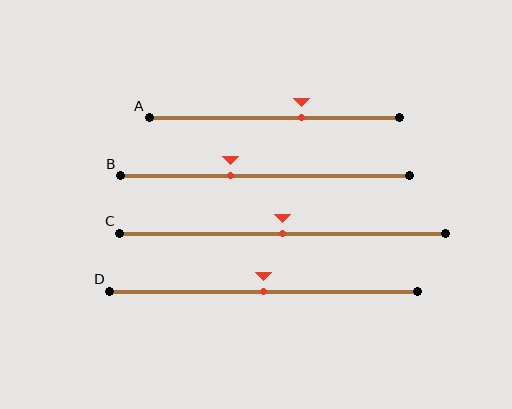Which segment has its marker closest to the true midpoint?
Segment C has its marker closest to the true midpoint.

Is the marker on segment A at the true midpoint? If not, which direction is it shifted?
No, the marker on segment A is shifted to the right by about 11% of the segment length.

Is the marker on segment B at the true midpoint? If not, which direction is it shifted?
No, the marker on segment B is shifted to the left by about 12% of the segment length.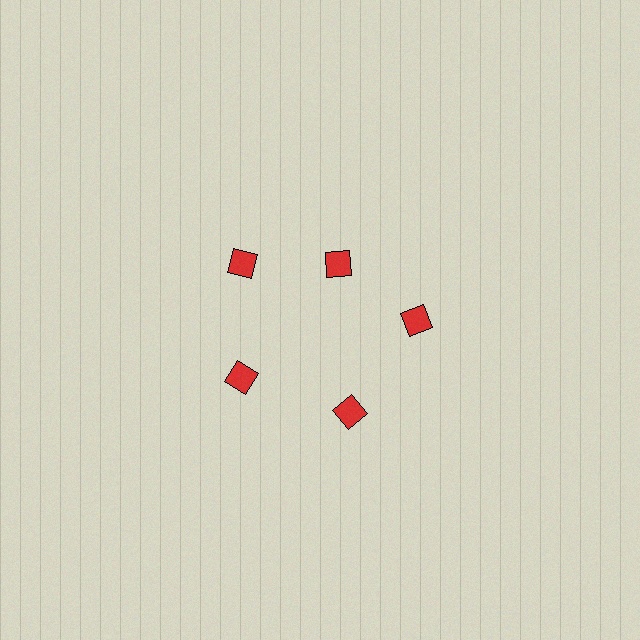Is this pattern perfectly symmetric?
No. The 5 red diamonds are arranged in a ring, but one element near the 1 o'clock position is pulled inward toward the center, breaking the 5-fold rotational symmetry.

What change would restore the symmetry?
The symmetry would be restored by moving it outward, back onto the ring so that all 5 diamonds sit at equal angles and equal distance from the center.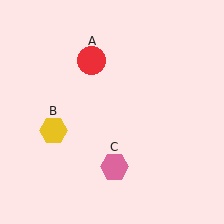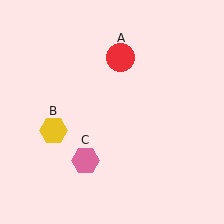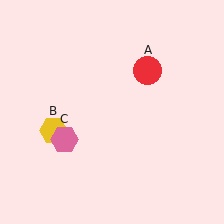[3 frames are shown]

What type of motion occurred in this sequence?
The red circle (object A), pink hexagon (object C) rotated clockwise around the center of the scene.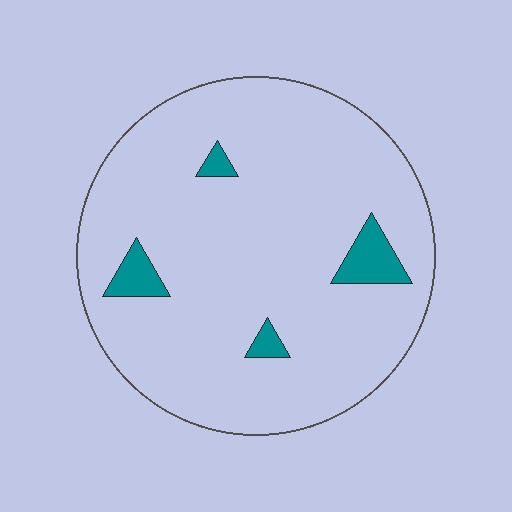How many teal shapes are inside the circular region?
4.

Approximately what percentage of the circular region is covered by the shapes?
Approximately 5%.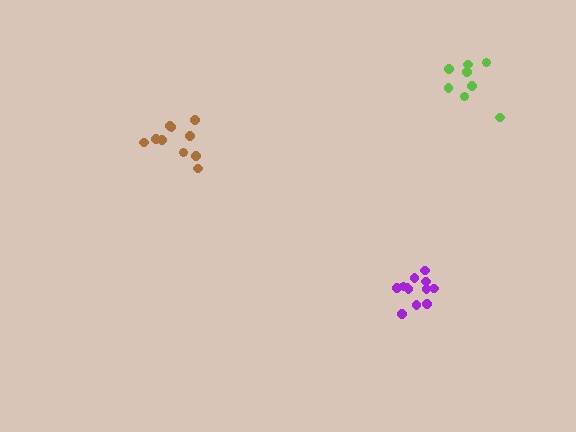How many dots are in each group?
Group 1: 10 dots, Group 2: 8 dots, Group 3: 12 dots (30 total).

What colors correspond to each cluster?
The clusters are colored: brown, lime, purple.